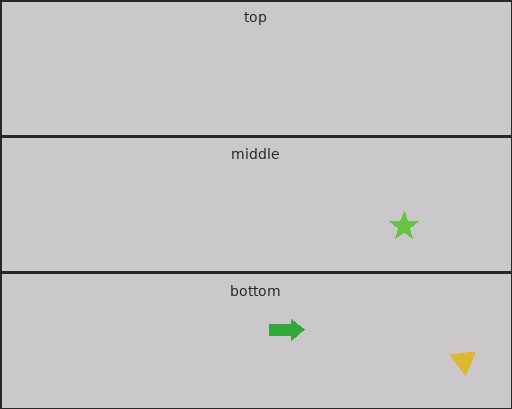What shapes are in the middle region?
The lime star.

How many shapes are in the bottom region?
2.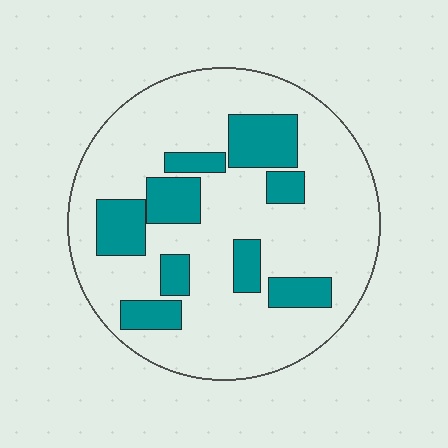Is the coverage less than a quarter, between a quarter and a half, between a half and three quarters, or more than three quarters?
Less than a quarter.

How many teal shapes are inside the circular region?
9.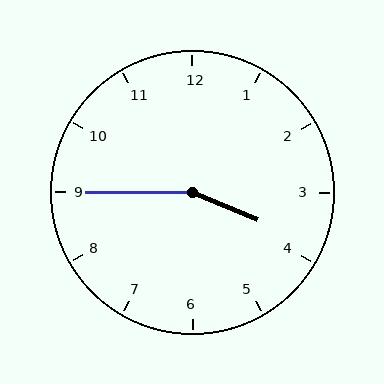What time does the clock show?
3:45.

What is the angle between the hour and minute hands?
Approximately 158 degrees.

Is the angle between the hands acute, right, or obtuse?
It is obtuse.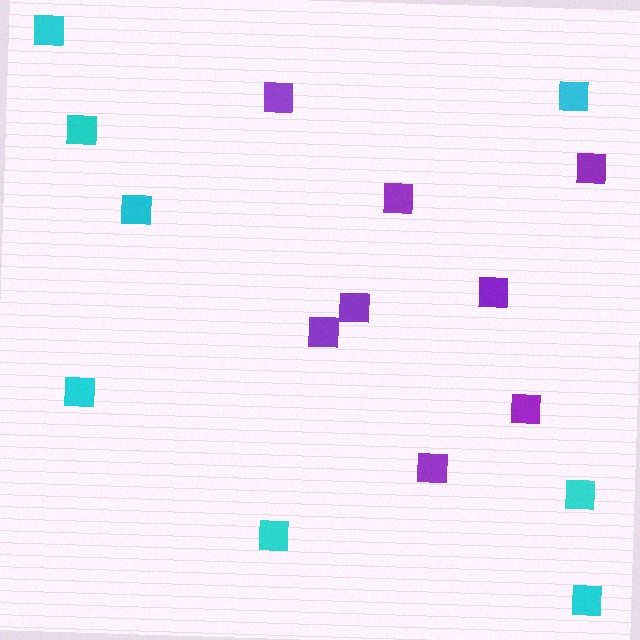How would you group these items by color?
There are 2 groups: one group of purple squares (8) and one group of cyan squares (8).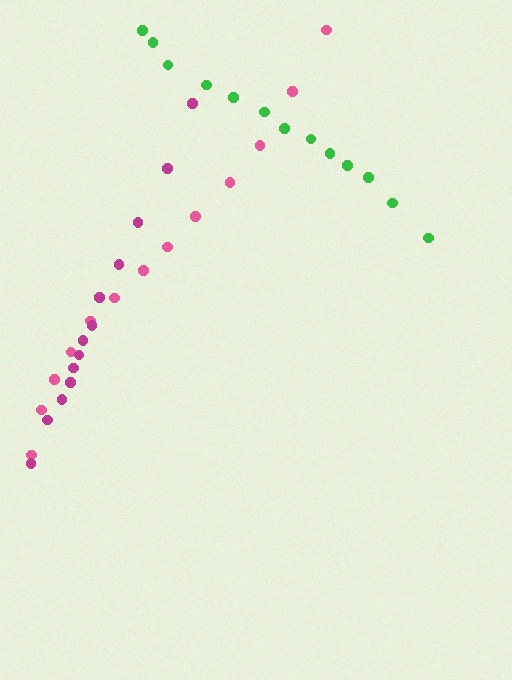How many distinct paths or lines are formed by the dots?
There are 3 distinct paths.